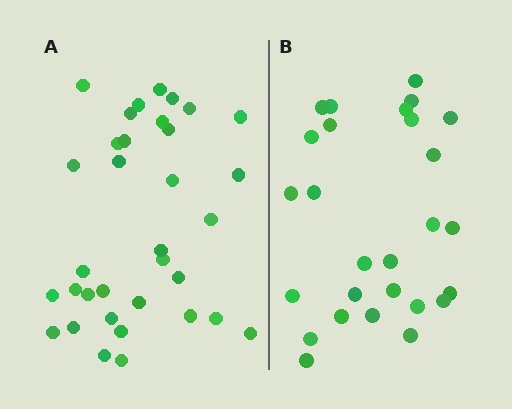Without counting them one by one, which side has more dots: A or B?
Region A (the left region) has more dots.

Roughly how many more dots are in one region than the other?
Region A has roughly 8 or so more dots than region B.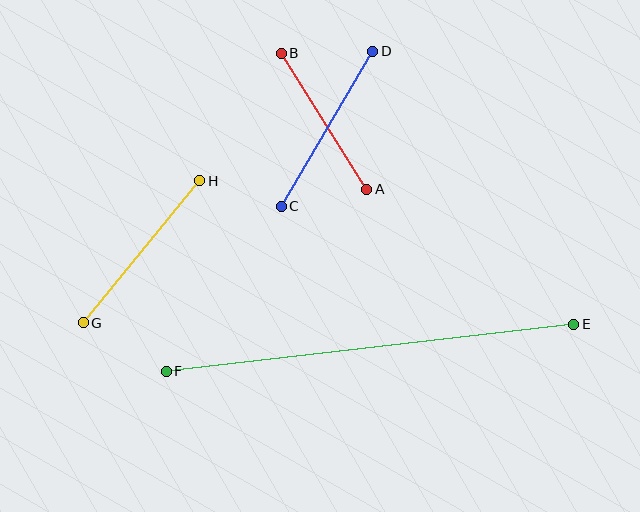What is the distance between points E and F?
The distance is approximately 410 pixels.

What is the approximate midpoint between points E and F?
The midpoint is at approximately (370, 348) pixels.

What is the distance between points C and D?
The distance is approximately 180 pixels.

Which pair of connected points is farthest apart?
Points E and F are farthest apart.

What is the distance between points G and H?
The distance is approximately 184 pixels.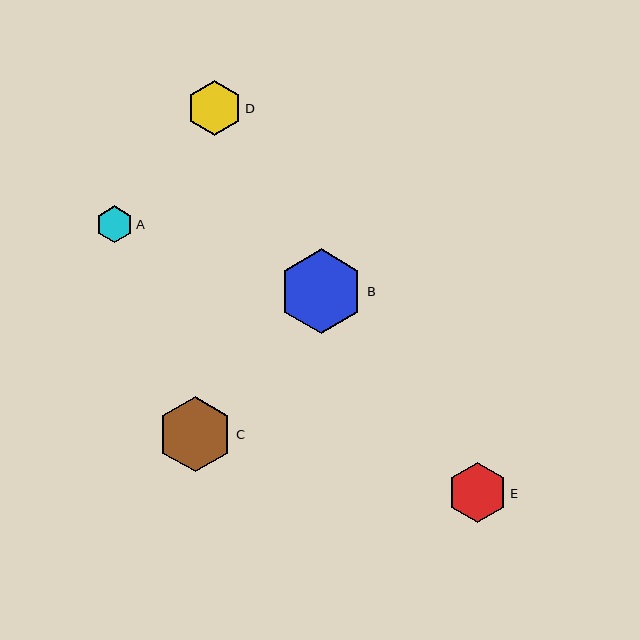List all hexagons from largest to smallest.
From largest to smallest: B, C, E, D, A.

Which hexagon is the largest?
Hexagon B is the largest with a size of approximately 84 pixels.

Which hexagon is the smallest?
Hexagon A is the smallest with a size of approximately 37 pixels.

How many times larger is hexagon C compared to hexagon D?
Hexagon C is approximately 1.4 times the size of hexagon D.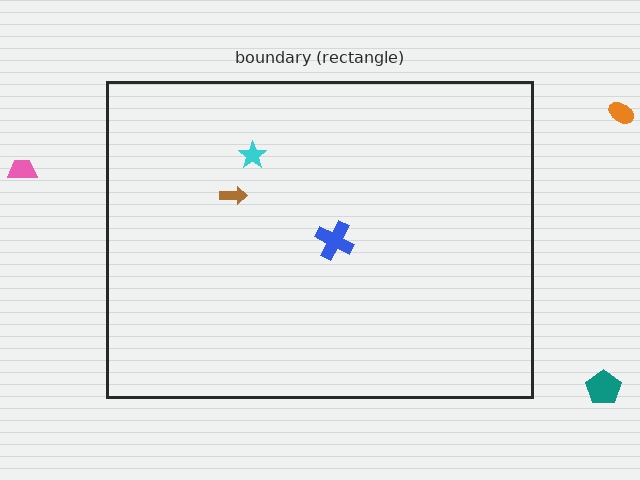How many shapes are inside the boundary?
3 inside, 3 outside.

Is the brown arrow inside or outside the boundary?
Inside.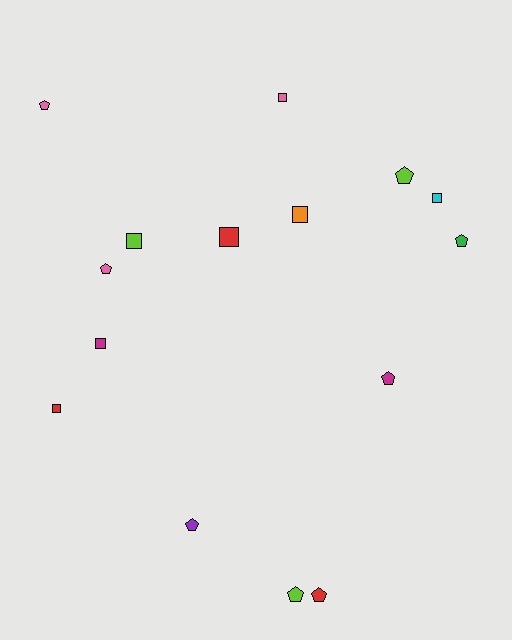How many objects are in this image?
There are 15 objects.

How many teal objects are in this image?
There are no teal objects.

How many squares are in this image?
There are 7 squares.